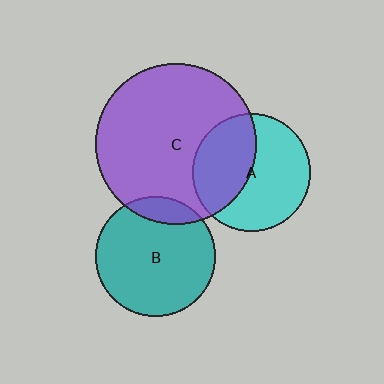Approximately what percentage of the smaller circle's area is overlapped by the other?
Approximately 15%.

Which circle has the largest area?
Circle C (purple).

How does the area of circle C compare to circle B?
Approximately 1.8 times.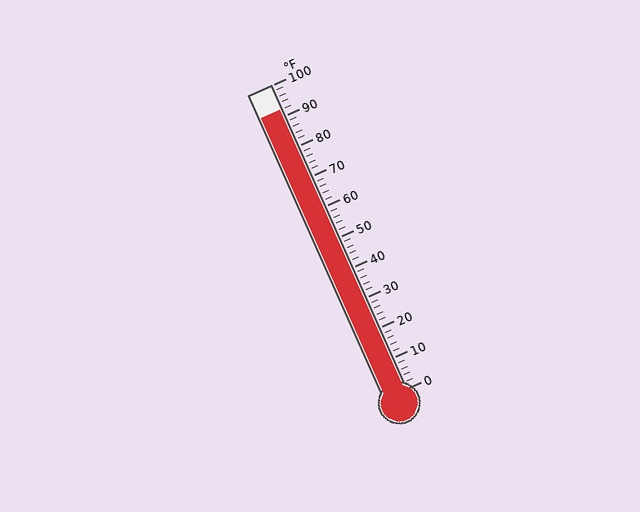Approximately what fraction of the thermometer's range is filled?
The thermometer is filled to approximately 90% of its range.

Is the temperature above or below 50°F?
The temperature is above 50°F.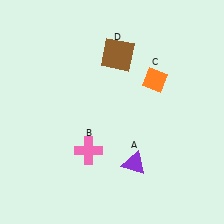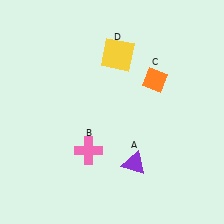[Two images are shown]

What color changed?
The square (D) changed from brown in Image 1 to yellow in Image 2.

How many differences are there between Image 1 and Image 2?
There is 1 difference between the two images.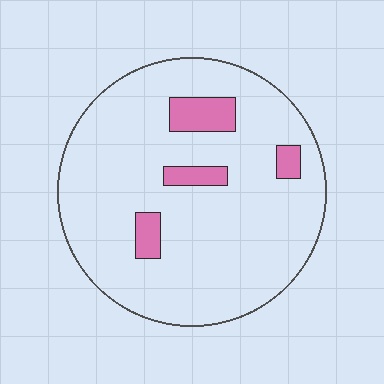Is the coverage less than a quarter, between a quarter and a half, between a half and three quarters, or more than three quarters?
Less than a quarter.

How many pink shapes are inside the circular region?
4.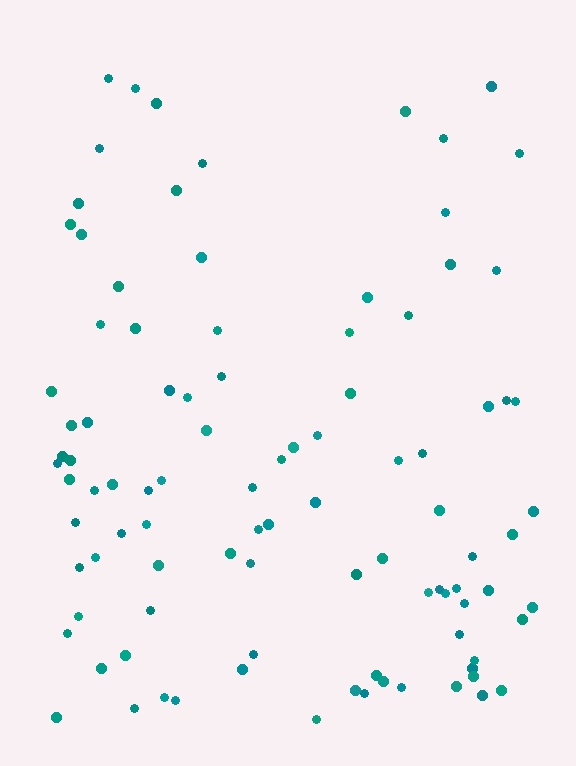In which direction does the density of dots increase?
From top to bottom, with the bottom side densest.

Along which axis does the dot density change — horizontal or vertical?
Vertical.